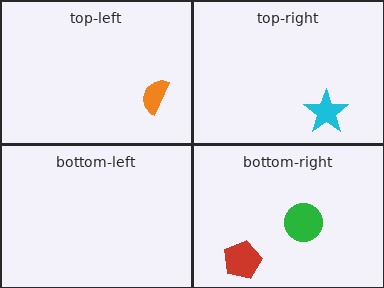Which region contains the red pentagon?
The bottom-right region.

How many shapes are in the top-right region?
1.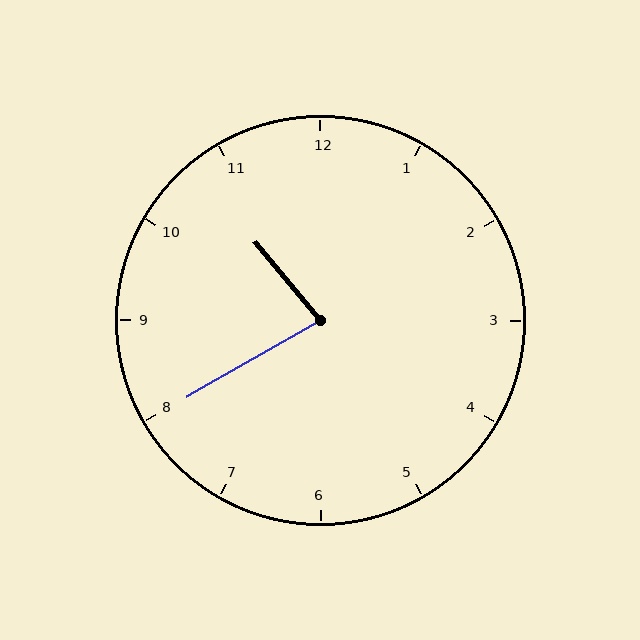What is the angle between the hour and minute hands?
Approximately 80 degrees.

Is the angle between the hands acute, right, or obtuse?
It is acute.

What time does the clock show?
10:40.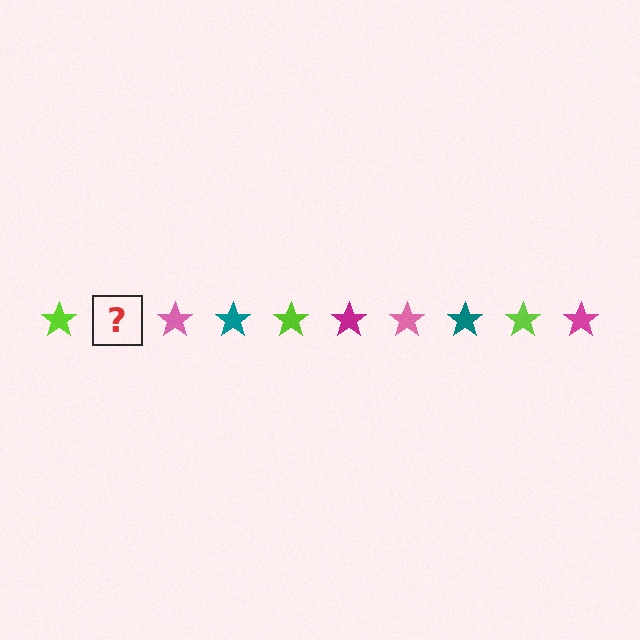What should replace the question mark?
The question mark should be replaced with a magenta star.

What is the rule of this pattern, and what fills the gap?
The rule is that the pattern cycles through lime, magenta, pink, teal stars. The gap should be filled with a magenta star.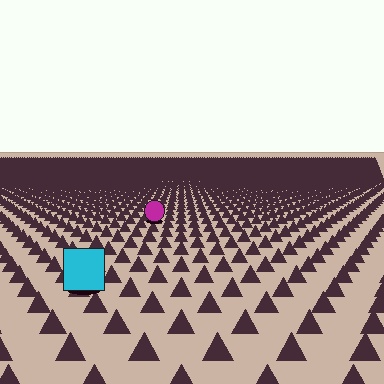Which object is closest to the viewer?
The cyan square is closest. The texture marks near it are larger and more spread out.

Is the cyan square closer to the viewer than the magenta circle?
Yes. The cyan square is closer — you can tell from the texture gradient: the ground texture is coarser near it.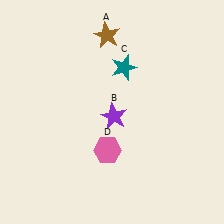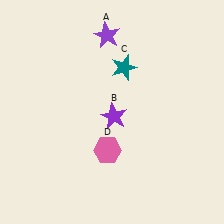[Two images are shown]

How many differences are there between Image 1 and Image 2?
There is 1 difference between the two images.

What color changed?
The star (A) changed from brown in Image 1 to purple in Image 2.